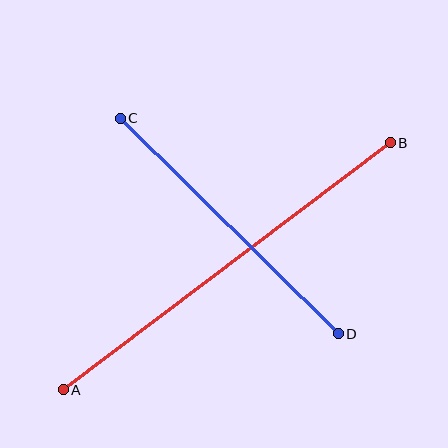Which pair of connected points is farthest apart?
Points A and B are farthest apart.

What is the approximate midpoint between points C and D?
The midpoint is at approximately (229, 226) pixels.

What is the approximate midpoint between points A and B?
The midpoint is at approximately (227, 266) pixels.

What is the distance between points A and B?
The distance is approximately 410 pixels.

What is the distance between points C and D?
The distance is approximately 306 pixels.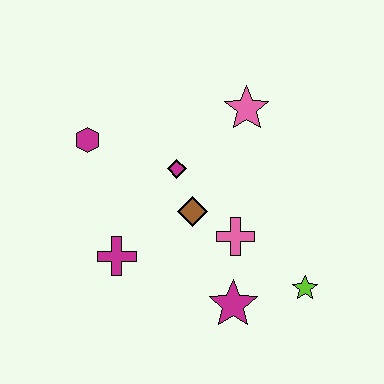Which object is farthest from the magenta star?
The magenta hexagon is farthest from the magenta star.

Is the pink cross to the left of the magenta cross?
No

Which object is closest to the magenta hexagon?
The magenta diamond is closest to the magenta hexagon.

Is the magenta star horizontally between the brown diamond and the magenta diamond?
No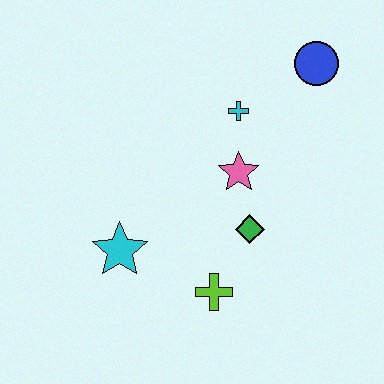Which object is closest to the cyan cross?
The pink star is closest to the cyan cross.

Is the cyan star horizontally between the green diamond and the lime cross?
No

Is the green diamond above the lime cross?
Yes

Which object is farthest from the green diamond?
The blue circle is farthest from the green diamond.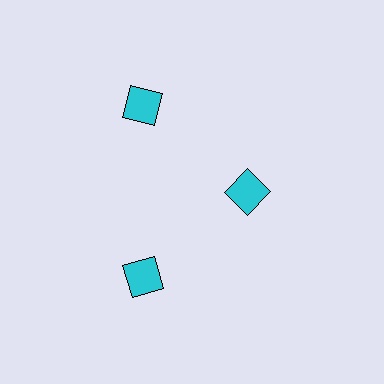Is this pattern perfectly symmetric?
No. The 3 cyan diamonds are arranged in a ring, but one element near the 3 o'clock position is pulled inward toward the center, breaking the 3-fold rotational symmetry.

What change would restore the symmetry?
The symmetry would be restored by moving it outward, back onto the ring so that all 3 diamonds sit at equal angles and equal distance from the center.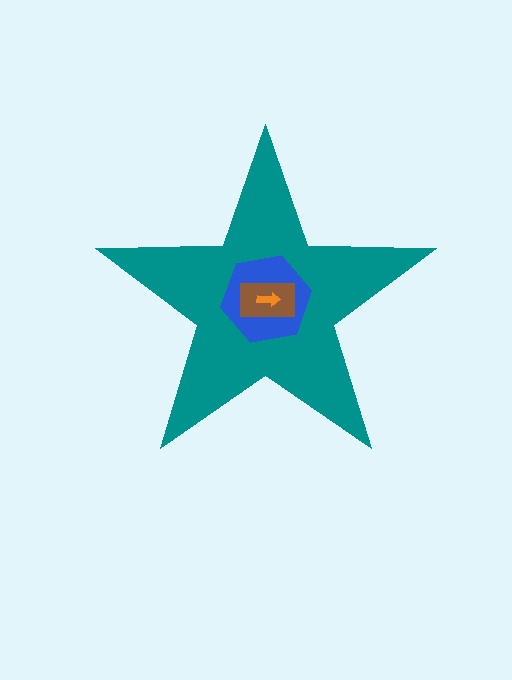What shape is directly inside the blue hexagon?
The brown rectangle.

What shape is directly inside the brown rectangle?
The orange arrow.